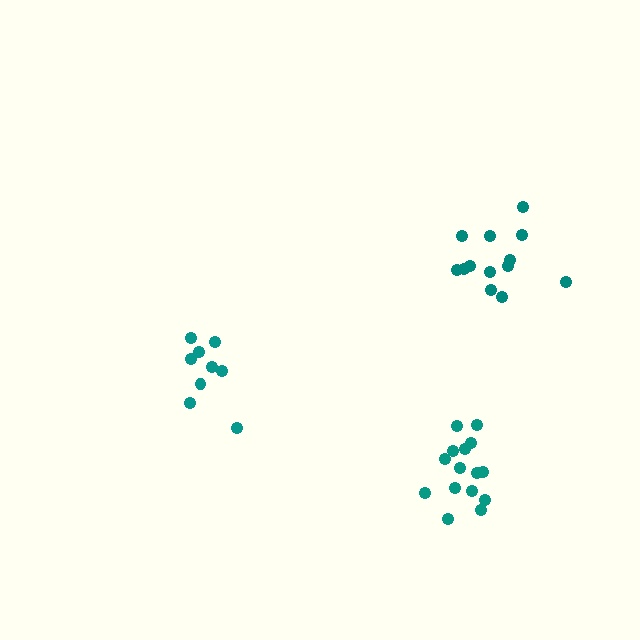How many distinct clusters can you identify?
There are 3 distinct clusters.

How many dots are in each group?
Group 1: 9 dots, Group 2: 15 dots, Group 3: 13 dots (37 total).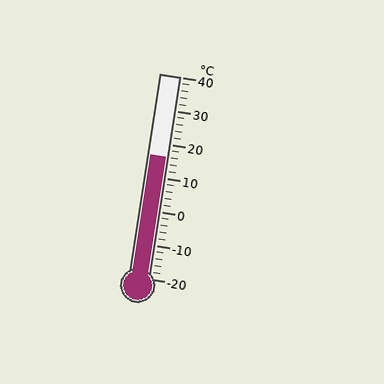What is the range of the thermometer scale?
The thermometer scale ranges from -20°C to 40°C.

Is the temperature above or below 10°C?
The temperature is above 10°C.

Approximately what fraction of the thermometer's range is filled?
The thermometer is filled to approximately 60% of its range.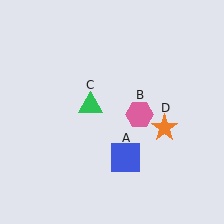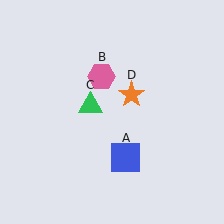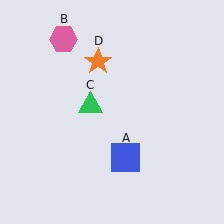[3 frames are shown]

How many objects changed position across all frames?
2 objects changed position: pink hexagon (object B), orange star (object D).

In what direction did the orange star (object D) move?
The orange star (object D) moved up and to the left.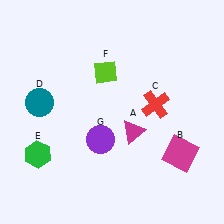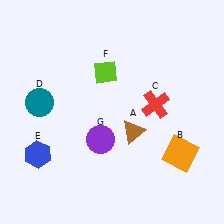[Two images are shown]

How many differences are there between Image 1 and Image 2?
There are 3 differences between the two images.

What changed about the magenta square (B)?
In Image 1, B is magenta. In Image 2, it changed to orange.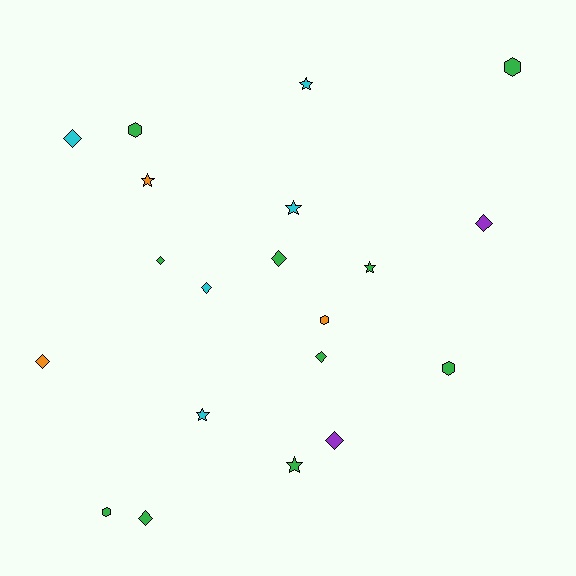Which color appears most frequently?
Green, with 10 objects.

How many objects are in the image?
There are 20 objects.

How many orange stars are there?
There is 1 orange star.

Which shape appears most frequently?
Diamond, with 9 objects.